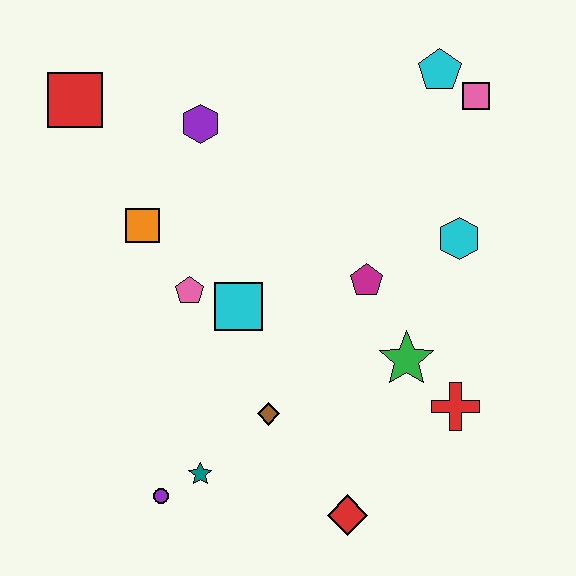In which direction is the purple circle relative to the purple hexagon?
The purple circle is below the purple hexagon.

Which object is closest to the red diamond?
The brown diamond is closest to the red diamond.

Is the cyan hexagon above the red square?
No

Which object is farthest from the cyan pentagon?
The purple circle is farthest from the cyan pentagon.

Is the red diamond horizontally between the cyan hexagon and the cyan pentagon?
No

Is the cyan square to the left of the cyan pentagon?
Yes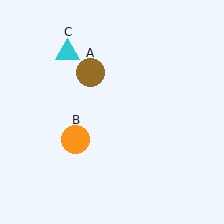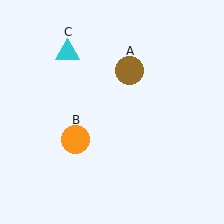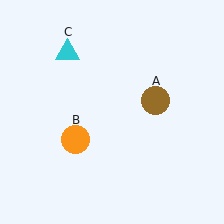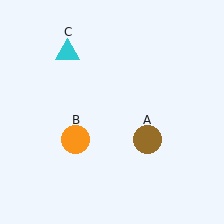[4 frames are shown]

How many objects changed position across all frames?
1 object changed position: brown circle (object A).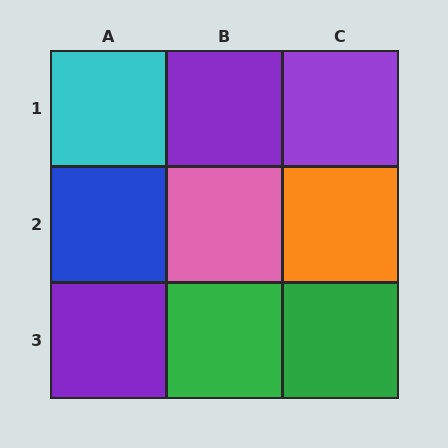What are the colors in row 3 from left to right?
Purple, green, green.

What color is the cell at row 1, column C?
Purple.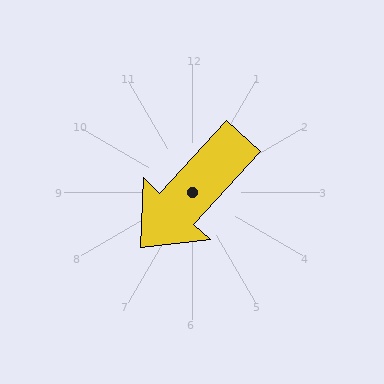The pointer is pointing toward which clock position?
Roughly 7 o'clock.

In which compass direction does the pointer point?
Southwest.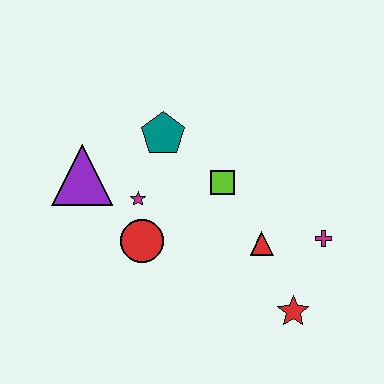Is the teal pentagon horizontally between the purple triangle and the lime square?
Yes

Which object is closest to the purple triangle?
The magenta star is closest to the purple triangle.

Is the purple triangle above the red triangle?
Yes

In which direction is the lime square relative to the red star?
The lime square is above the red star.